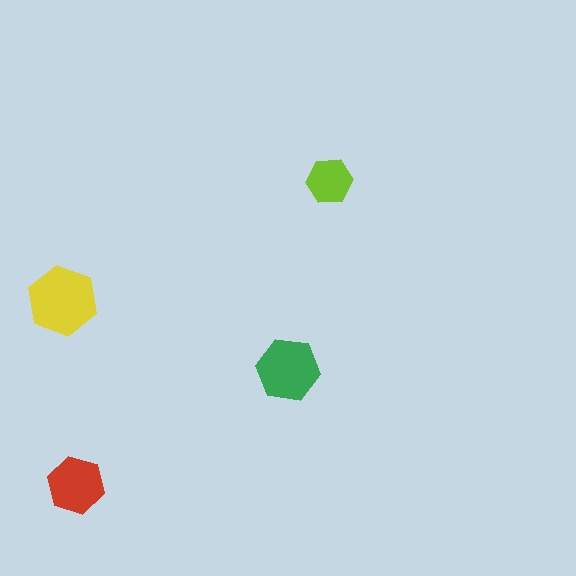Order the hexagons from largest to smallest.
the yellow one, the green one, the red one, the lime one.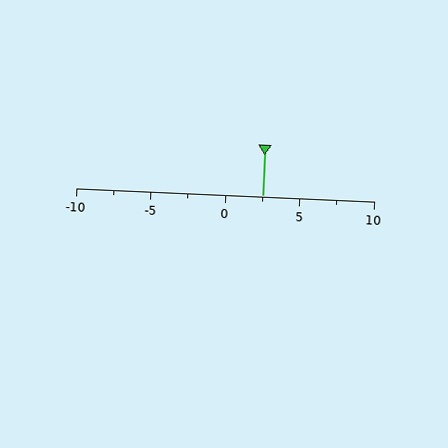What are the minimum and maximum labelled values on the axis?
The axis runs from -10 to 10.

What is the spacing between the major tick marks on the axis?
The major ticks are spaced 5 apart.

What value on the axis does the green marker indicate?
The marker indicates approximately 2.5.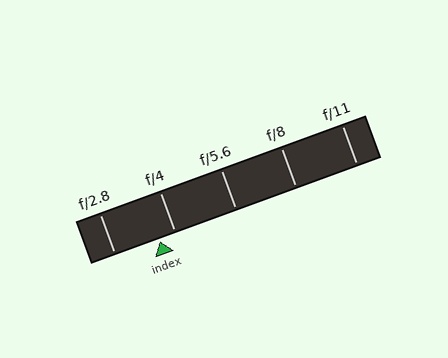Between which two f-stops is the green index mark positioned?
The index mark is between f/2.8 and f/4.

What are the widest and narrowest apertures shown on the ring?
The widest aperture shown is f/2.8 and the narrowest is f/11.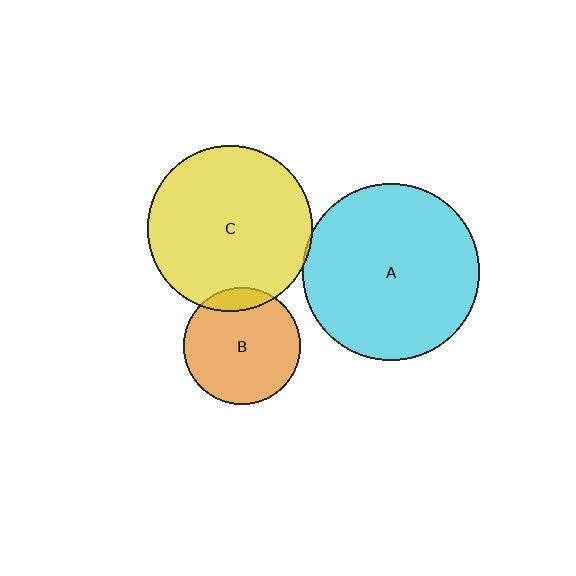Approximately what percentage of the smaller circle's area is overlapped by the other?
Approximately 5%.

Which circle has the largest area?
Circle A (cyan).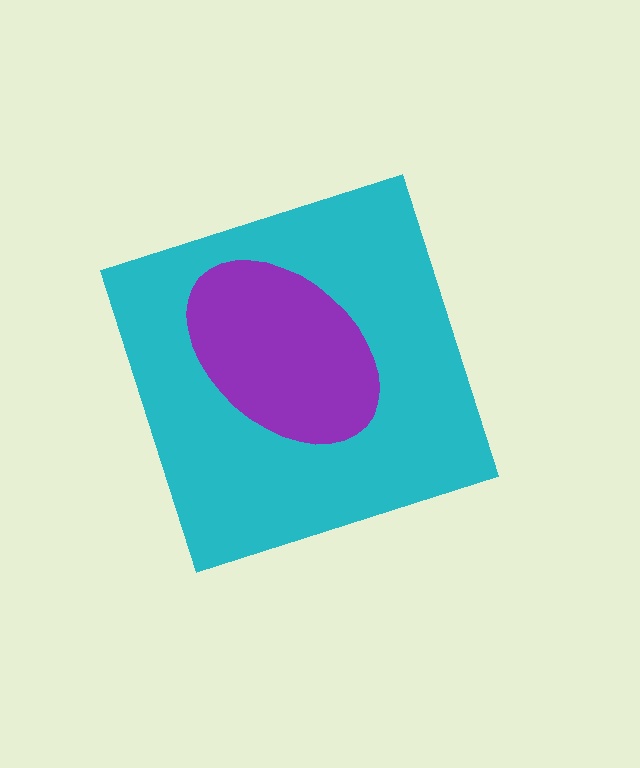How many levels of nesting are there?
2.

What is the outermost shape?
The cyan diamond.